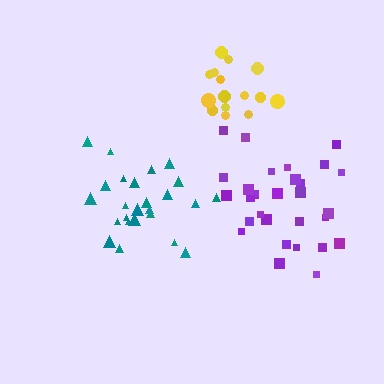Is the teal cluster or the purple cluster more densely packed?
Purple.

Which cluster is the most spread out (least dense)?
Teal.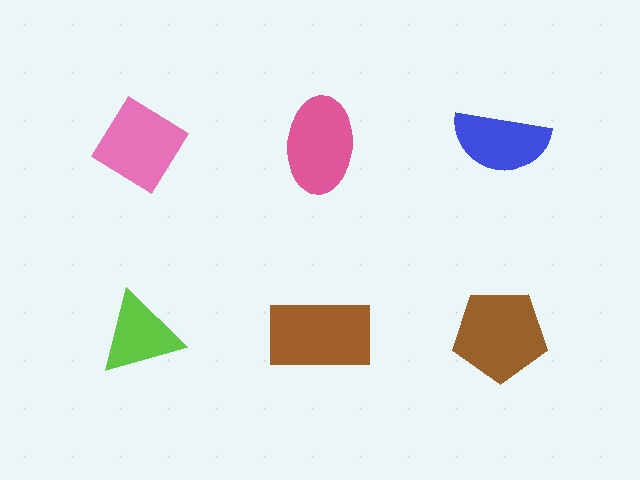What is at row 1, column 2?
A pink ellipse.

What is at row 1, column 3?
A blue semicircle.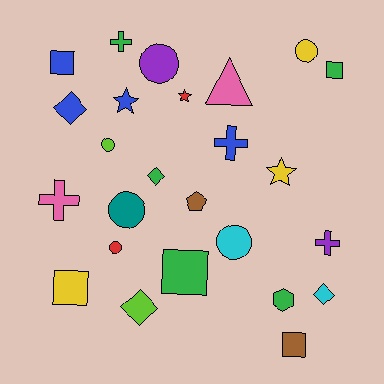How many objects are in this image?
There are 25 objects.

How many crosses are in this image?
There are 4 crosses.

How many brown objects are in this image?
There are 2 brown objects.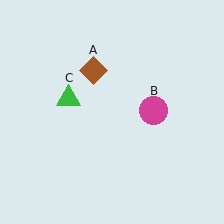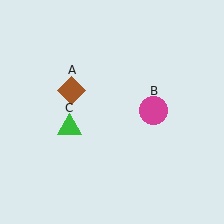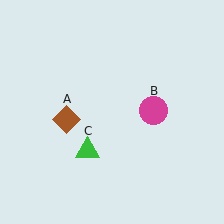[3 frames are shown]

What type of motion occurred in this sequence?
The brown diamond (object A), green triangle (object C) rotated counterclockwise around the center of the scene.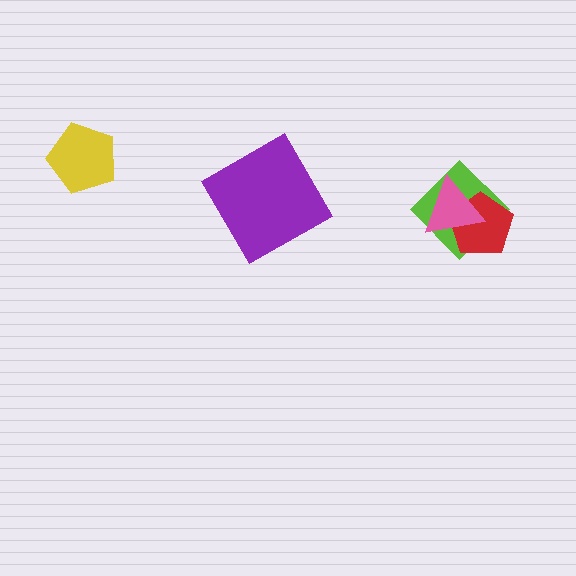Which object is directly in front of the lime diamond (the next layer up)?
The red pentagon is directly in front of the lime diamond.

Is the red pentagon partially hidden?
Yes, it is partially covered by another shape.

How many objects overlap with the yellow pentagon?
0 objects overlap with the yellow pentagon.